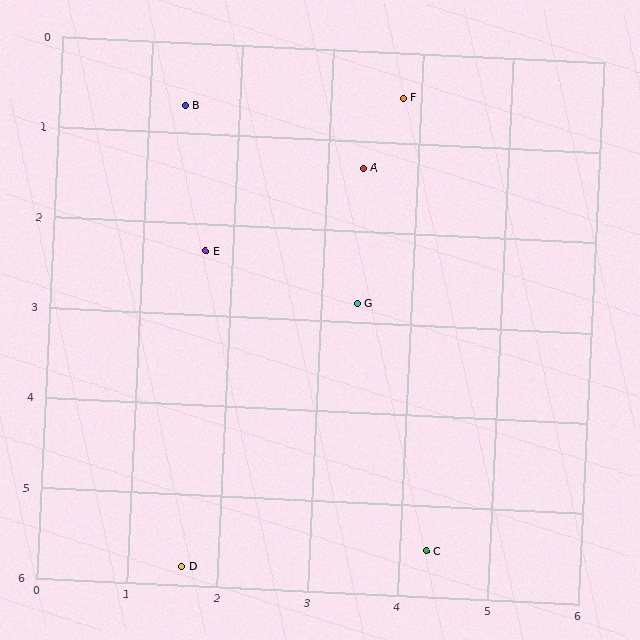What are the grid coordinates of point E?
Point E is at approximately (1.7, 2.3).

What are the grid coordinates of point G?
Point G is at approximately (3.4, 2.8).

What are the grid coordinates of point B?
Point B is at approximately (1.4, 0.7).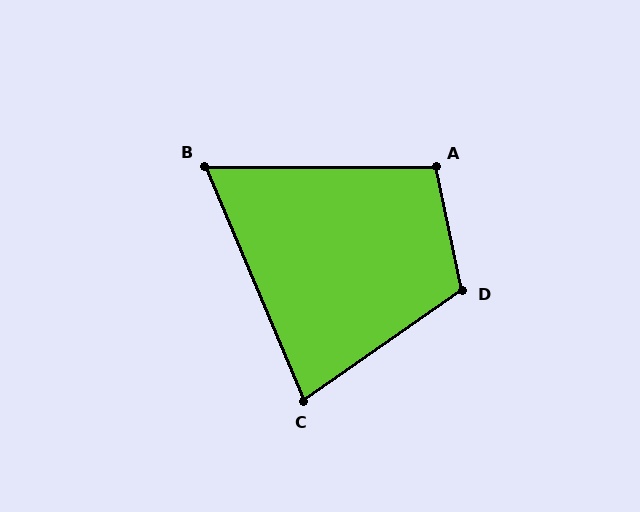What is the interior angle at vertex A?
Approximately 102 degrees (obtuse).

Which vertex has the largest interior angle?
D, at approximately 113 degrees.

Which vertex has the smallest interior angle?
B, at approximately 67 degrees.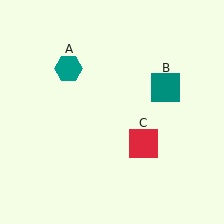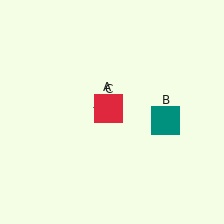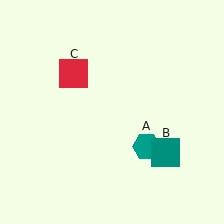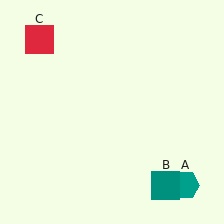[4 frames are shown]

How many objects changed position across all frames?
3 objects changed position: teal hexagon (object A), teal square (object B), red square (object C).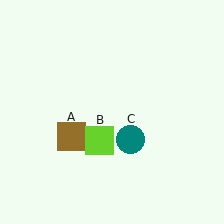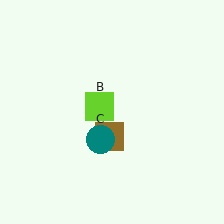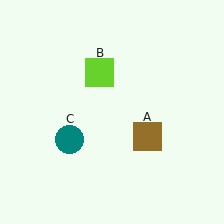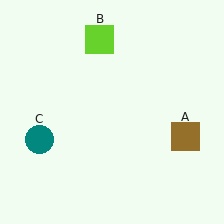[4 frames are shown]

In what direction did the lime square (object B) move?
The lime square (object B) moved up.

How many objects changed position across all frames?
3 objects changed position: brown square (object A), lime square (object B), teal circle (object C).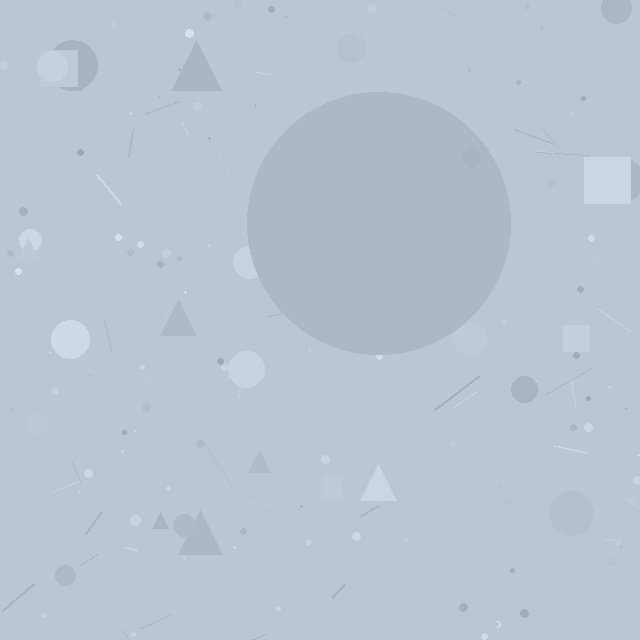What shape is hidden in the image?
A circle is hidden in the image.